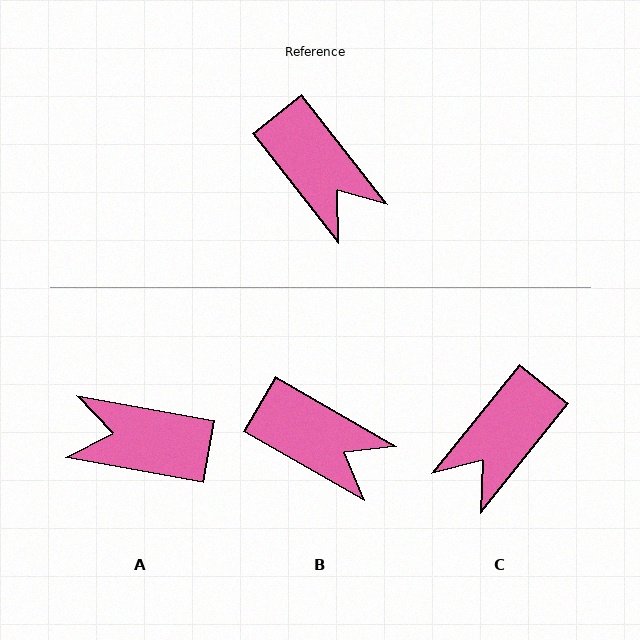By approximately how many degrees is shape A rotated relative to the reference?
Approximately 138 degrees clockwise.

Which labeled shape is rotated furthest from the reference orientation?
A, about 138 degrees away.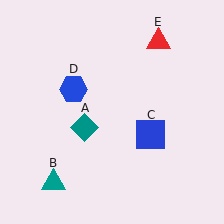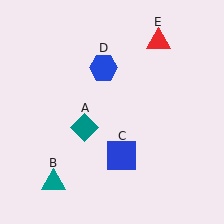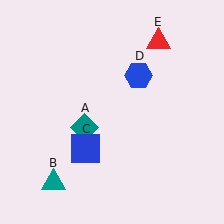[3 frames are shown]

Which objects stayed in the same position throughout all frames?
Teal diamond (object A) and teal triangle (object B) and red triangle (object E) remained stationary.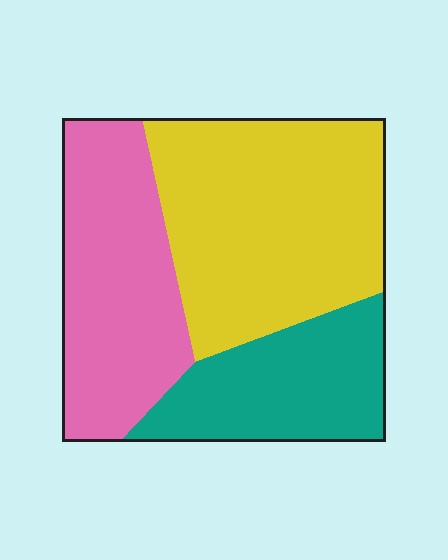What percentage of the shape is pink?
Pink takes up between a quarter and a half of the shape.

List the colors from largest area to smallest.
From largest to smallest: yellow, pink, teal.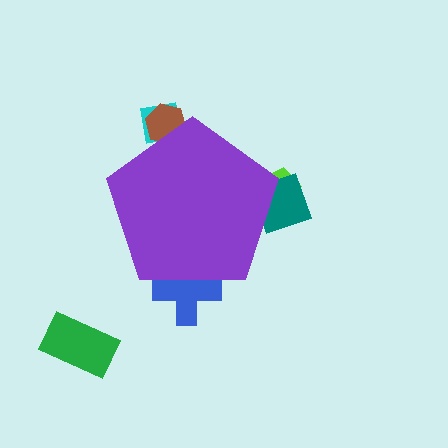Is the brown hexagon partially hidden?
Yes, the brown hexagon is partially hidden behind the purple pentagon.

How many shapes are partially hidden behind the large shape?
5 shapes are partially hidden.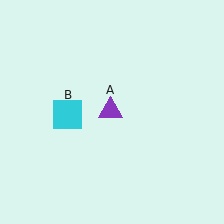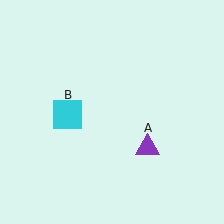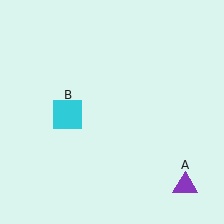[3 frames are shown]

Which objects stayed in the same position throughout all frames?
Cyan square (object B) remained stationary.